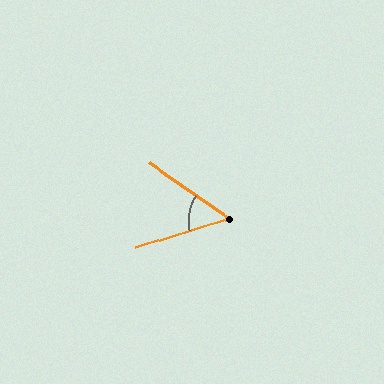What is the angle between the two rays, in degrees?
Approximately 52 degrees.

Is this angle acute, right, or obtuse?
It is acute.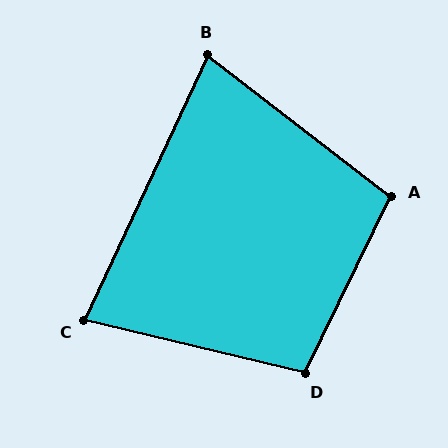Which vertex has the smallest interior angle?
B, at approximately 77 degrees.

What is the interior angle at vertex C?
Approximately 78 degrees (acute).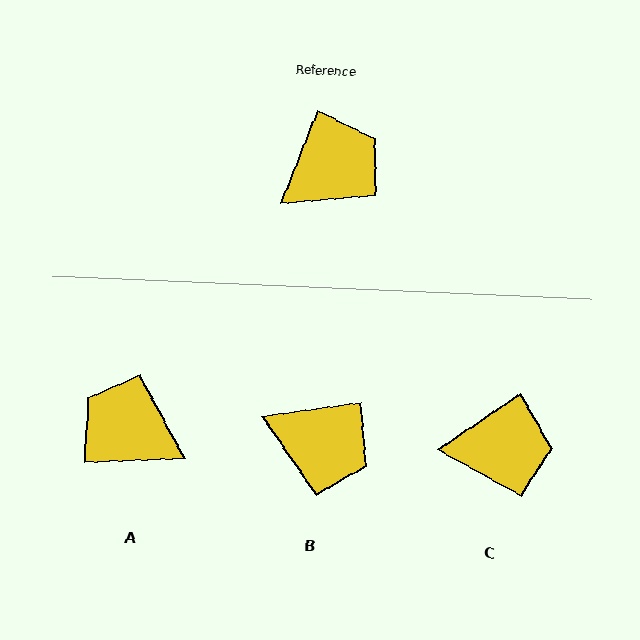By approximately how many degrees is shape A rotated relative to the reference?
Approximately 113 degrees counter-clockwise.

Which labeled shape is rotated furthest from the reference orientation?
A, about 113 degrees away.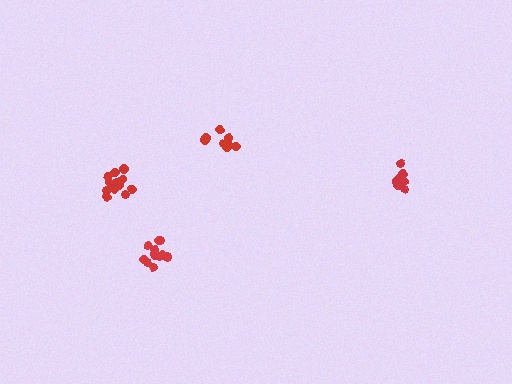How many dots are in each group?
Group 1: 7 dots, Group 2: 12 dots, Group 3: 8 dots, Group 4: 12 dots (39 total).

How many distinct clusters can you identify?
There are 4 distinct clusters.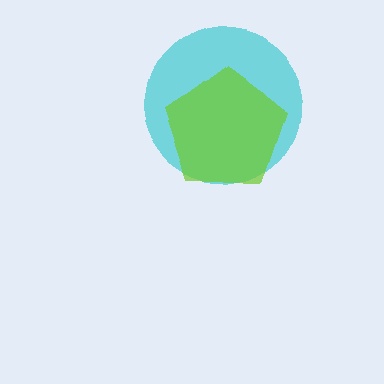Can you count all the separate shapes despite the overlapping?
Yes, there are 2 separate shapes.